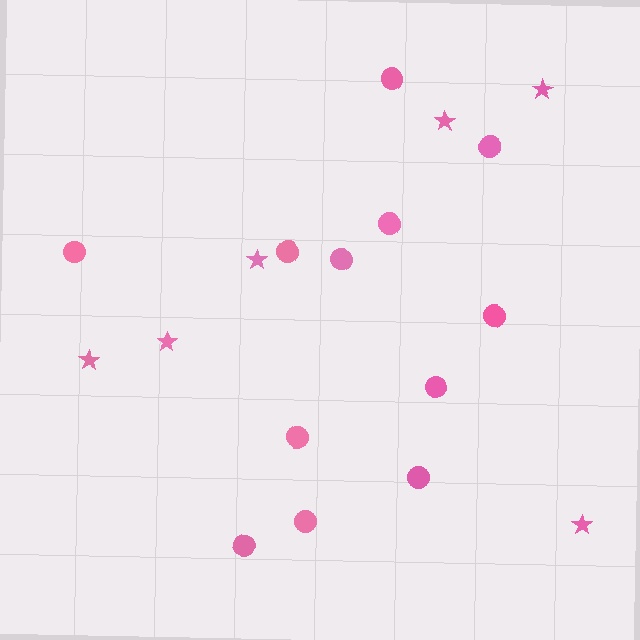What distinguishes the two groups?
There are 2 groups: one group of circles (12) and one group of stars (6).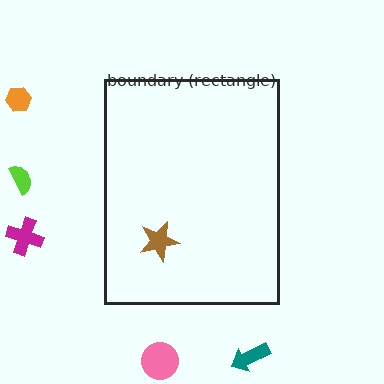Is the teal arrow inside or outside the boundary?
Outside.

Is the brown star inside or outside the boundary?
Inside.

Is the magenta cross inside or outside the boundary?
Outside.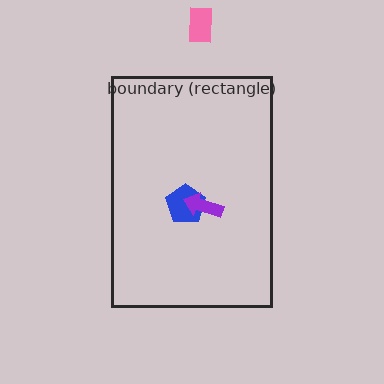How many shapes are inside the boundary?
2 inside, 1 outside.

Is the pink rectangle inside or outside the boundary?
Outside.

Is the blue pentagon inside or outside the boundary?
Inside.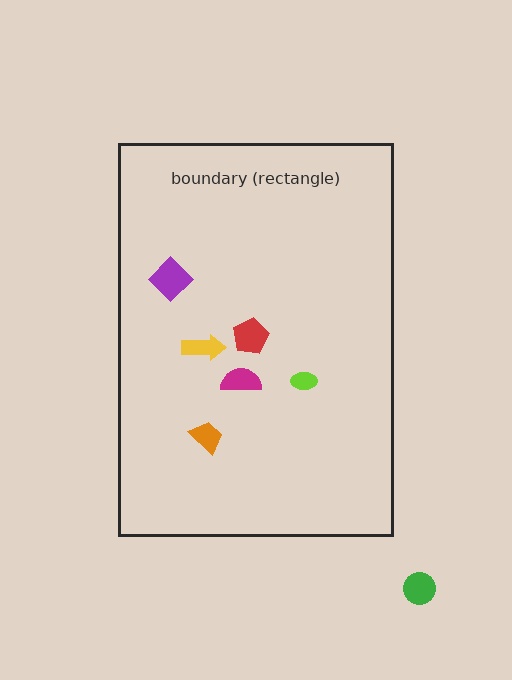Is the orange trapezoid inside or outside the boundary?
Inside.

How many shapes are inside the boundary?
6 inside, 1 outside.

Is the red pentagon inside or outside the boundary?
Inside.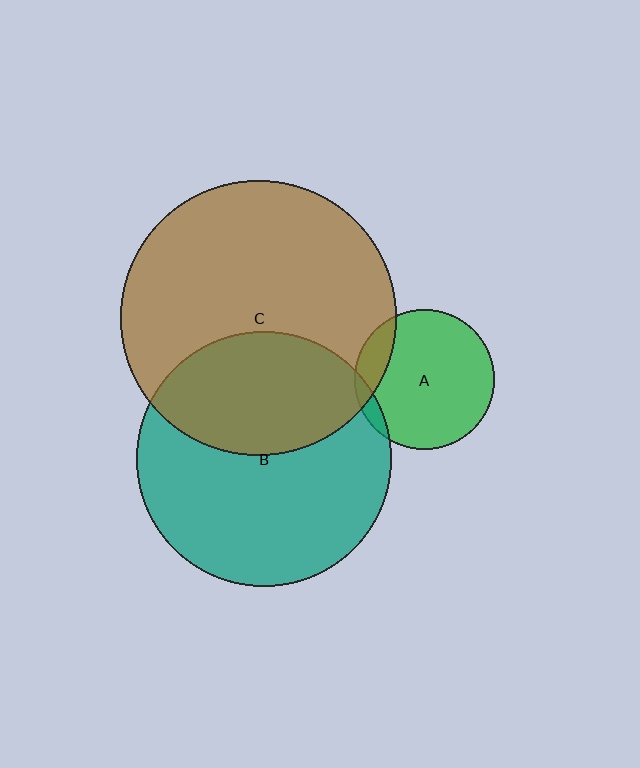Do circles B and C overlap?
Yes.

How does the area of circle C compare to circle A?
Approximately 3.9 times.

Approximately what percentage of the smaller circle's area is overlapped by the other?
Approximately 40%.